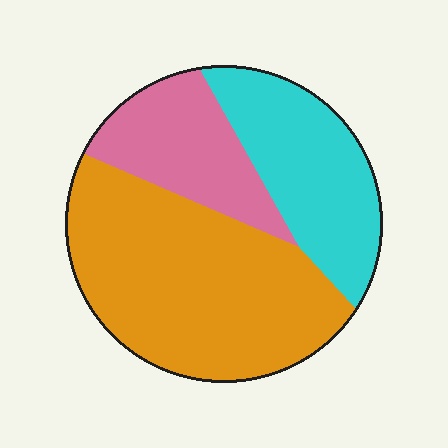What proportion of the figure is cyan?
Cyan covers 27% of the figure.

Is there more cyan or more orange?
Orange.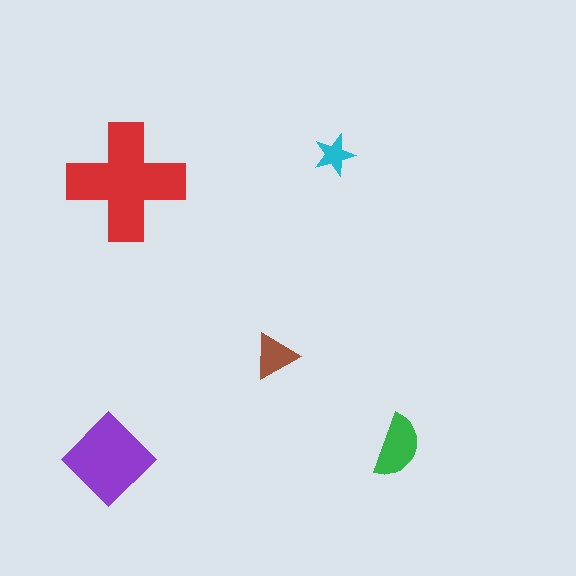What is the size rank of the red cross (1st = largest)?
1st.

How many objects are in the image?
There are 5 objects in the image.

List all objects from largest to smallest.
The red cross, the purple diamond, the green semicircle, the brown triangle, the cyan star.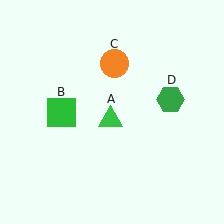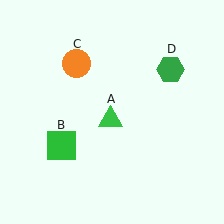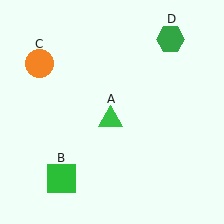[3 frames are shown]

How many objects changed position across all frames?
3 objects changed position: green square (object B), orange circle (object C), green hexagon (object D).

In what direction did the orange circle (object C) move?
The orange circle (object C) moved left.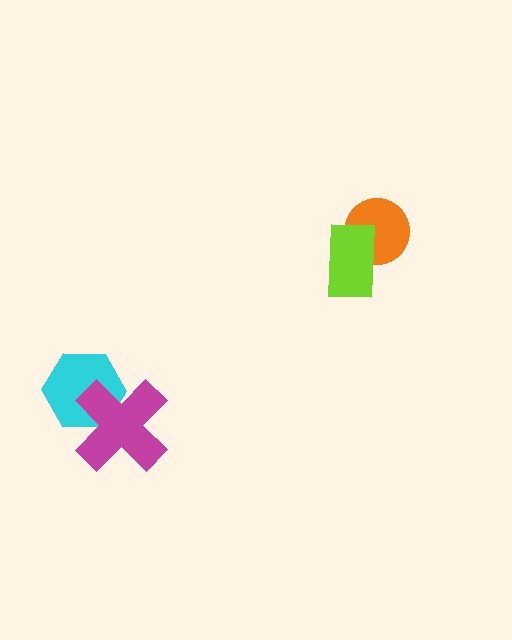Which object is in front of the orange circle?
The lime rectangle is in front of the orange circle.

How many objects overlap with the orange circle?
1 object overlaps with the orange circle.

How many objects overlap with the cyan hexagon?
1 object overlaps with the cyan hexagon.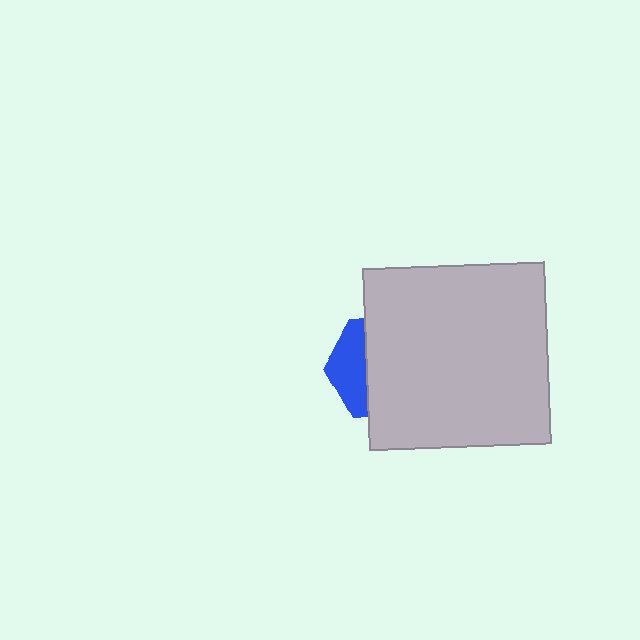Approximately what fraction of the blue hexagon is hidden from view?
Roughly 67% of the blue hexagon is hidden behind the light gray square.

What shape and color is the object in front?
The object in front is a light gray square.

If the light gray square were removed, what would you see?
You would see the complete blue hexagon.